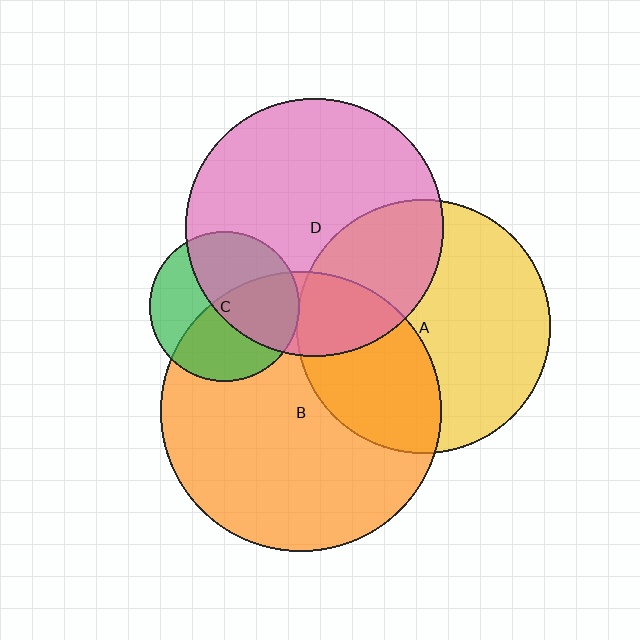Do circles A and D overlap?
Yes.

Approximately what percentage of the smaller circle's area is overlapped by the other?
Approximately 30%.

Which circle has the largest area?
Circle B (orange).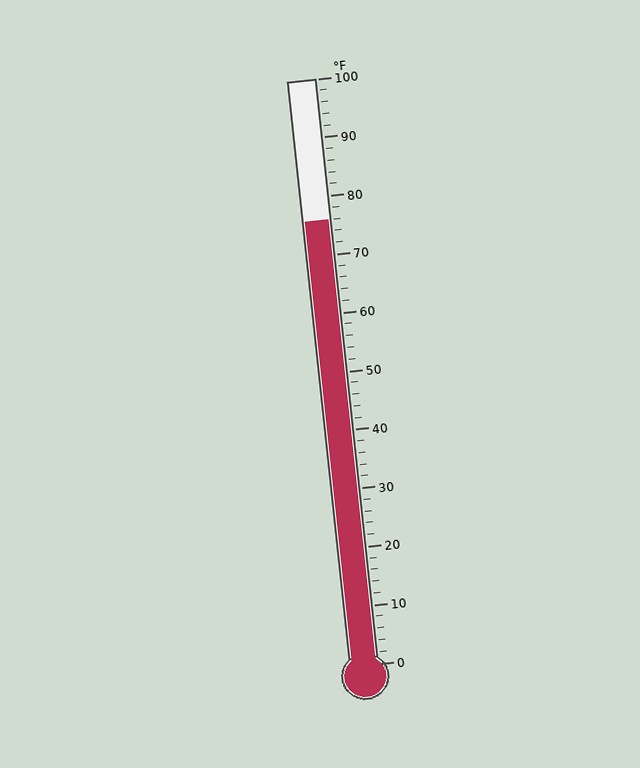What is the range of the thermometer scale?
The thermometer scale ranges from 0°F to 100°F.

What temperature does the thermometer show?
The thermometer shows approximately 76°F.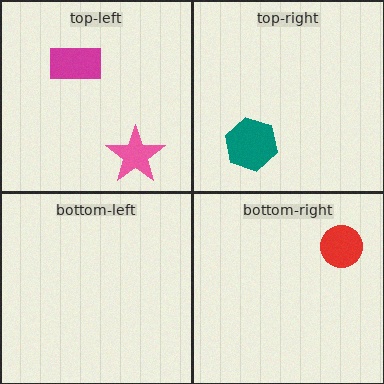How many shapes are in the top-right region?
1.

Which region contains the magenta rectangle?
The top-left region.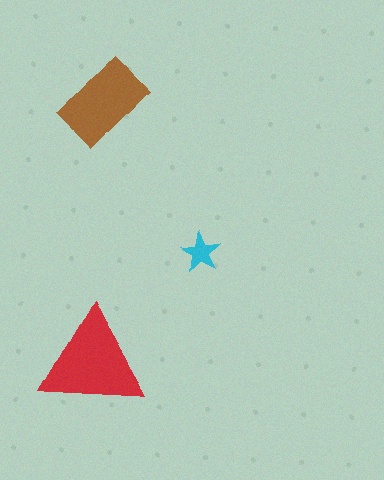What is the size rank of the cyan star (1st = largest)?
3rd.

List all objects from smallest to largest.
The cyan star, the brown rectangle, the red triangle.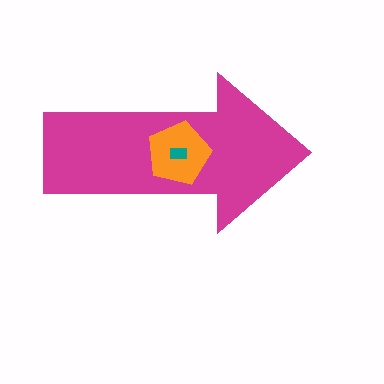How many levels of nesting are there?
3.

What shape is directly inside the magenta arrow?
The orange pentagon.